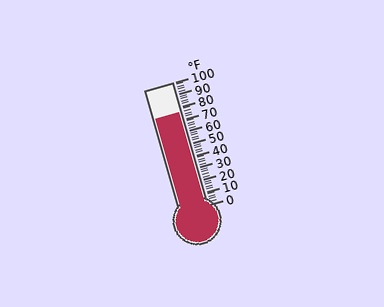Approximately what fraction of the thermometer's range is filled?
The thermometer is filled to approximately 75% of its range.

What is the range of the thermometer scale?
The thermometer scale ranges from 0°F to 100°F.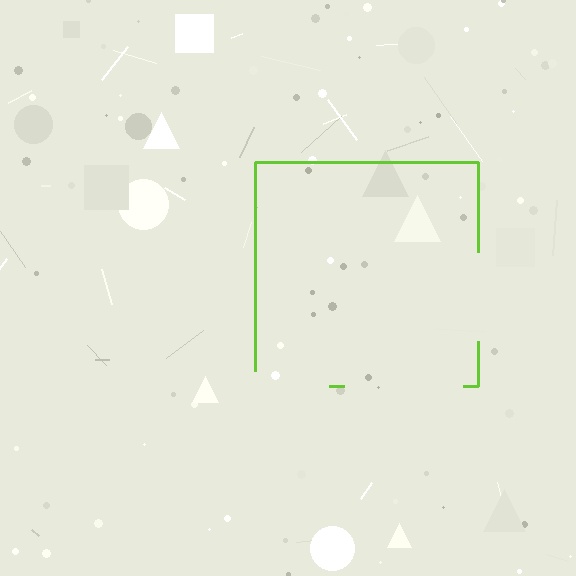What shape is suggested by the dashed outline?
The dashed outline suggests a square.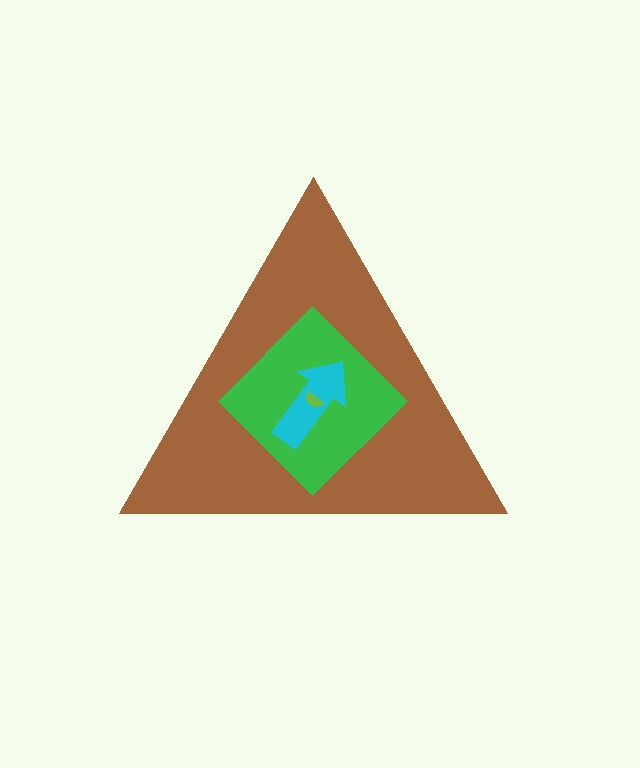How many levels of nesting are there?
4.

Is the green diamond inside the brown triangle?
Yes.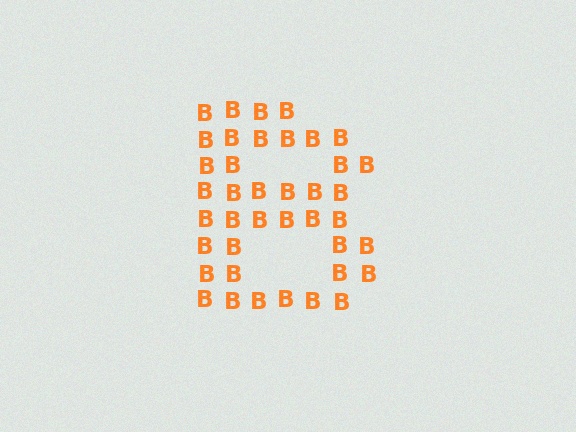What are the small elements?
The small elements are letter B's.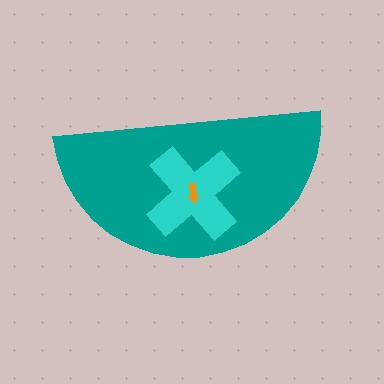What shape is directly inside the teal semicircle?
The cyan cross.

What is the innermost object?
The orange arrow.